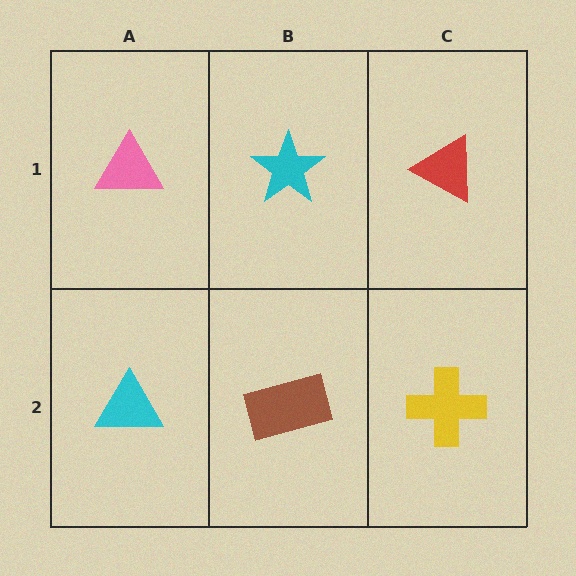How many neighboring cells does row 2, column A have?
2.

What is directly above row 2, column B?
A cyan star.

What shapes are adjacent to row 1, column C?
A yellow cross (row 2, column C), a cyan star (row 1, column B).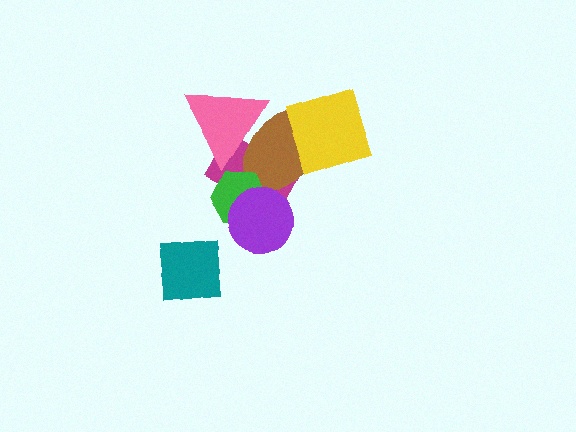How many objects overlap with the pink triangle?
2 objects overlap with the pink triangle.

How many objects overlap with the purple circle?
2 objects overlap with the purple circle.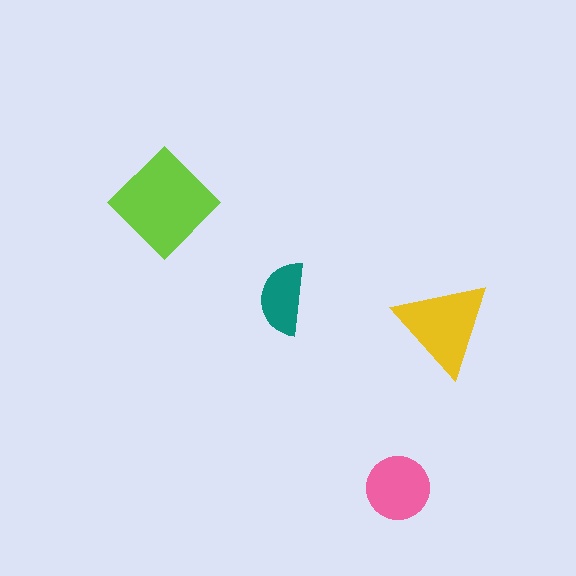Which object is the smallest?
The teal semicircle.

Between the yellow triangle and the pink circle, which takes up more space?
The yellow triangle.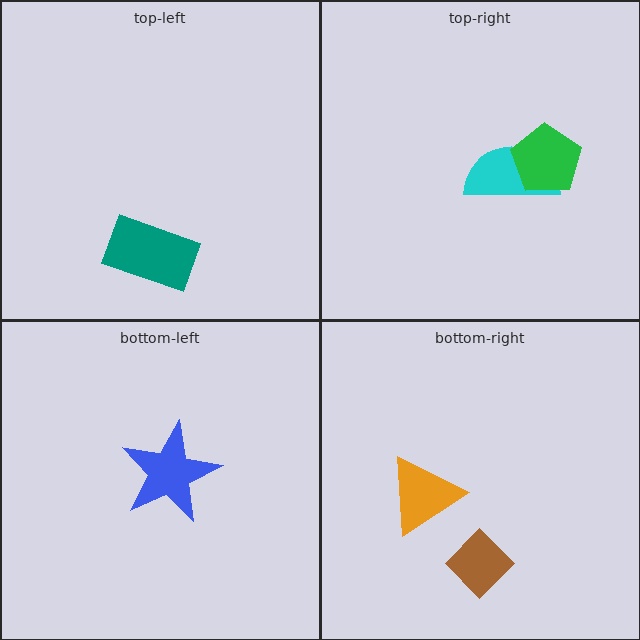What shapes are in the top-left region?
The teal rectangle.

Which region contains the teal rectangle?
The top-left region.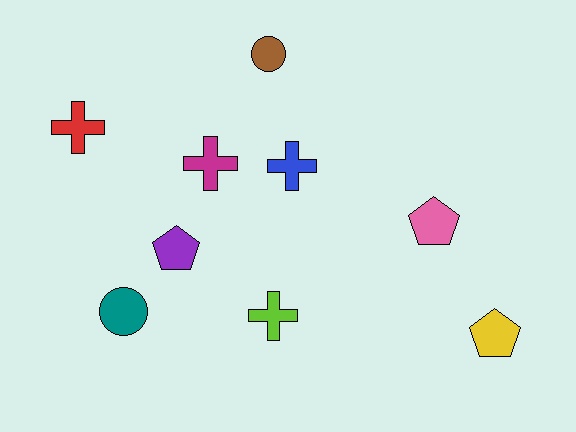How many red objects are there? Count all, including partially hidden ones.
There is 1 red object.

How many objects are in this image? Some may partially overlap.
There are 9 objects.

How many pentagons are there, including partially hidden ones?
There are 3 pentagons.